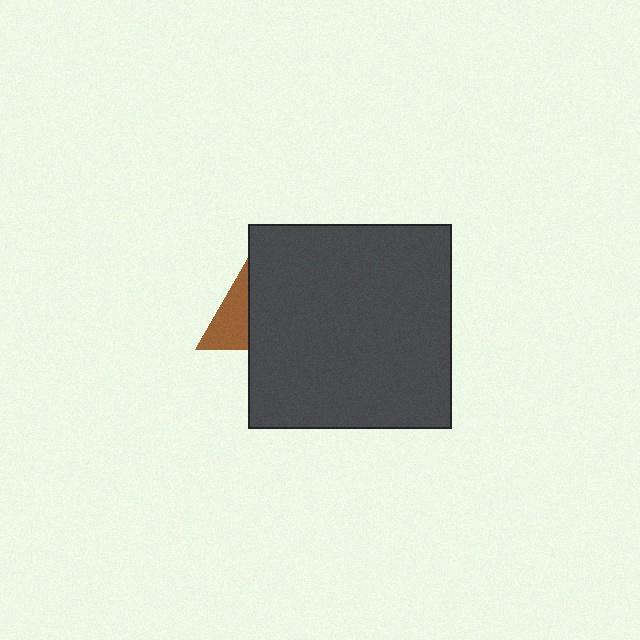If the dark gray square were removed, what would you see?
You would see the complete brown triangle.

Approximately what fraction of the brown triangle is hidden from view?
Roughly 67% of the brown triangle is hidden behind the dark gray square.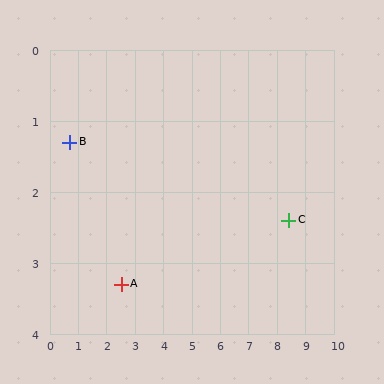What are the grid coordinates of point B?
Point B is at approximately (0.7, 1.3).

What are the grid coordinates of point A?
Point A is at approximately (2.5, 3.3).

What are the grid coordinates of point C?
Point C is at approximately (8.4, 2.4).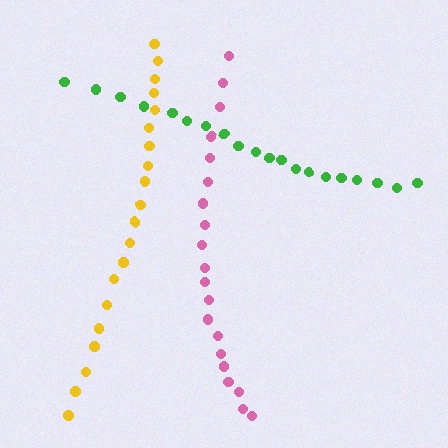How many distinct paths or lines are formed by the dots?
There are 3 distinct paths.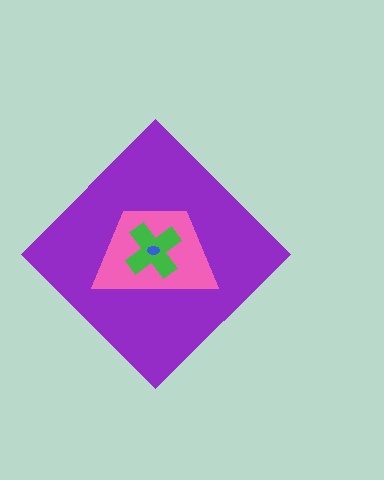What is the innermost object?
The blue ellipse.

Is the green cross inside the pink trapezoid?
Yes.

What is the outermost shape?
The purple diamond.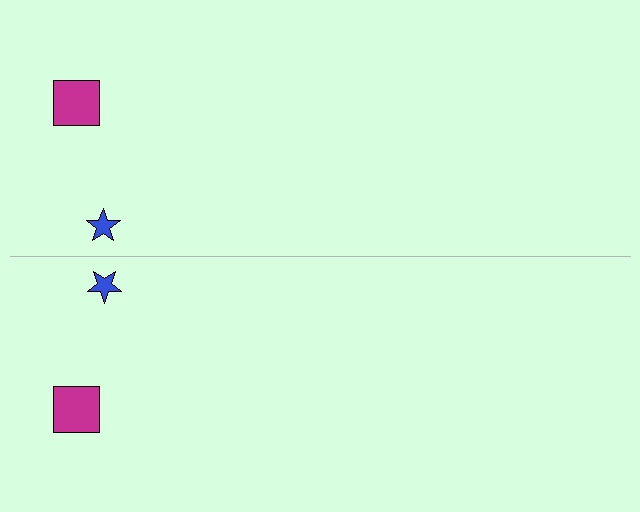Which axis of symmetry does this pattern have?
The pattern has a horizontal axis of symmetry running through the center of the image.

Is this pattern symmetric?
Yes, this pattern has bilateral (reflection) symmetry.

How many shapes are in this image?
There are 4 shapes in this image.